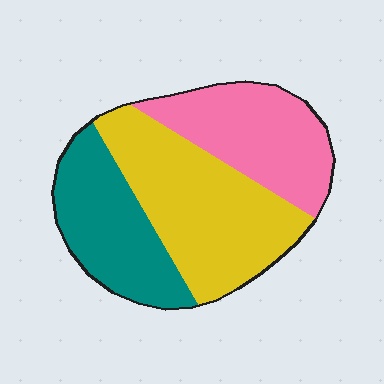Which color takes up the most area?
Yellow, at roughly 40%.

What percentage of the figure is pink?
Pink takes up between a quarter and a half of the figure.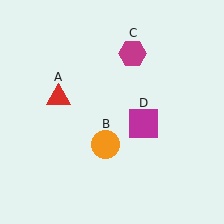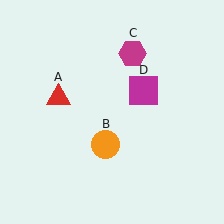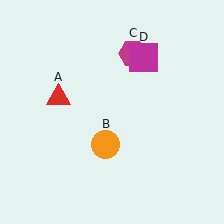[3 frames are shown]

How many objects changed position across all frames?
1 object changed position: magenta square (object D).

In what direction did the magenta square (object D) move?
The magenta square (object D) moved up.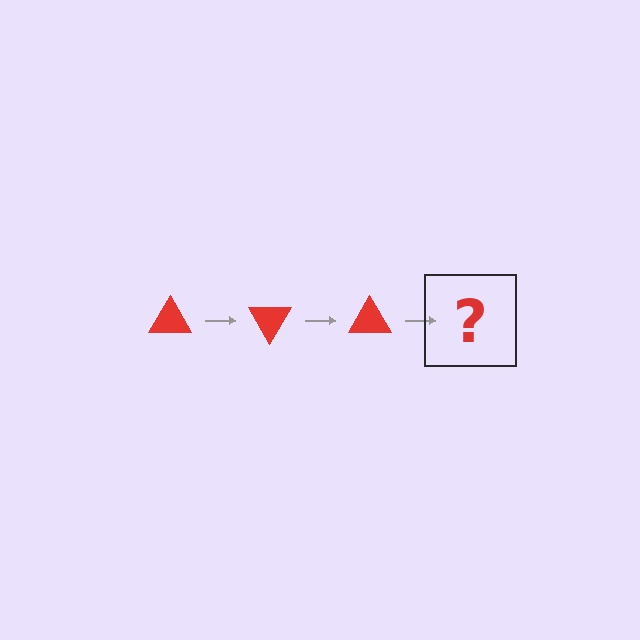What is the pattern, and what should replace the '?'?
The pattern is that the triangle rotates 60 degrees each step. The '?' should be a red triangle rotated 180 degrees.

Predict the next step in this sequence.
The next step is a red triangle rotated 180 degrees.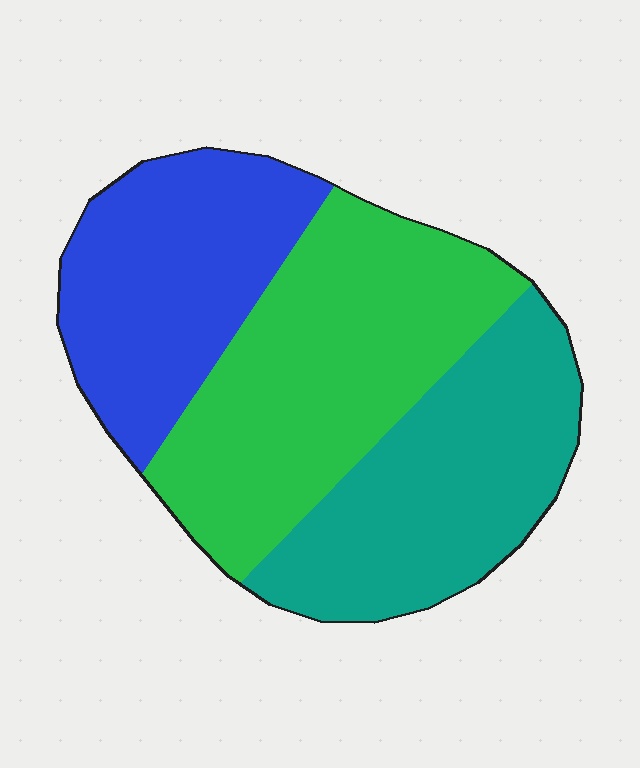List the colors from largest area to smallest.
From largest to smallest: green, teal, blue.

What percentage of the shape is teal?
Teal takes up between a quarter and a half of the shape.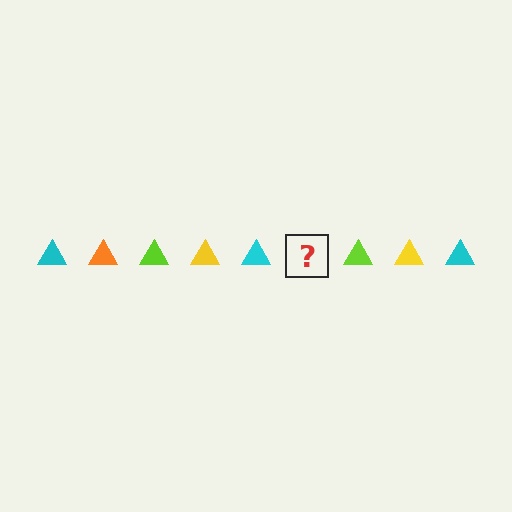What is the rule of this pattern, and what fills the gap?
The rule is that the pattern cycles through cyan, orange, lime, yellow triangles. The gap should be filled with an orange triangle.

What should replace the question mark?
The question mark should be replaced with an orange triangle.